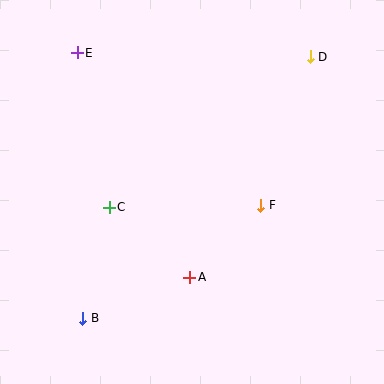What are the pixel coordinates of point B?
Point B is at (83, 318).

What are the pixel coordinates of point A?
Point A is at (190, 277).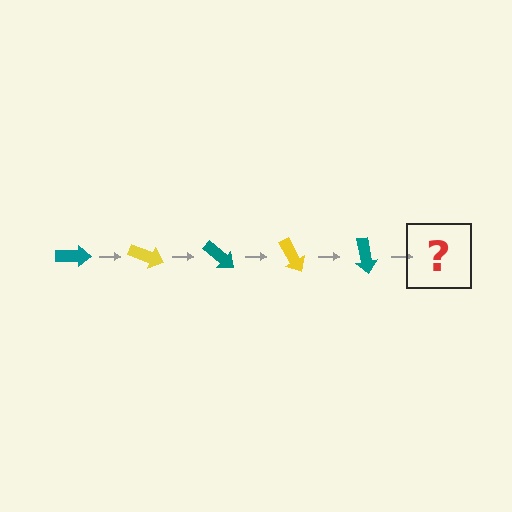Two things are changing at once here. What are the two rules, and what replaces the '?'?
The two rules are that it rotates 20 degrees each step and the color cycles through teal and yellow. The '?' should be a yellow arrow, rotated 100 degrees from the start.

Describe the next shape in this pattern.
It should be a yellow arrow, rotated 100 degrees from the start.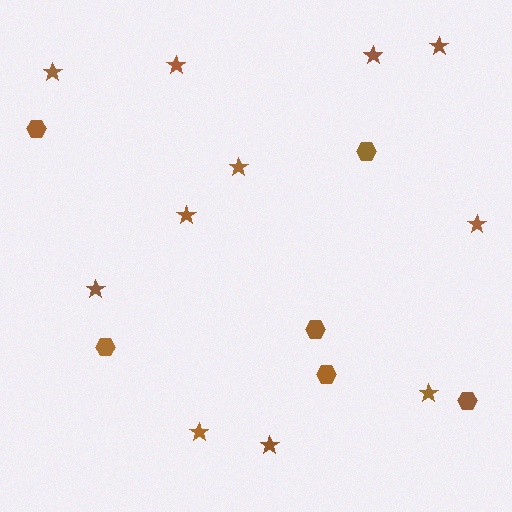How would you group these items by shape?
There are 2 groups: one group of hexagons (6) and one group of stars (11).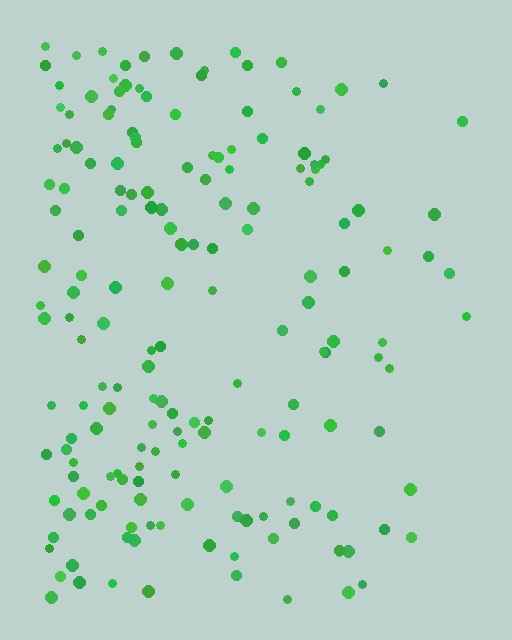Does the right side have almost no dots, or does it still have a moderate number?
Still a moderate number, just noticeably fewer than the left.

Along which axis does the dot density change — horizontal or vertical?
Horizontal.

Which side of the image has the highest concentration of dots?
The left.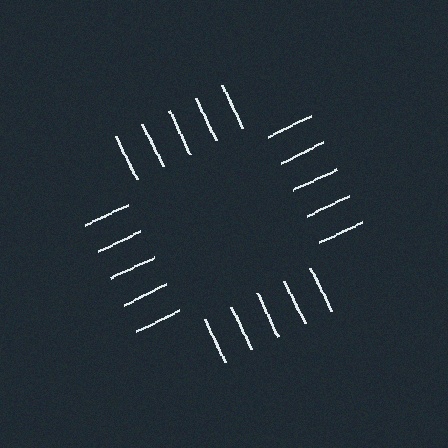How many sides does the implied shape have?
4 sides — the line-ends trace a square.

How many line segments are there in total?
20 — 5 along each of the 4 edges.